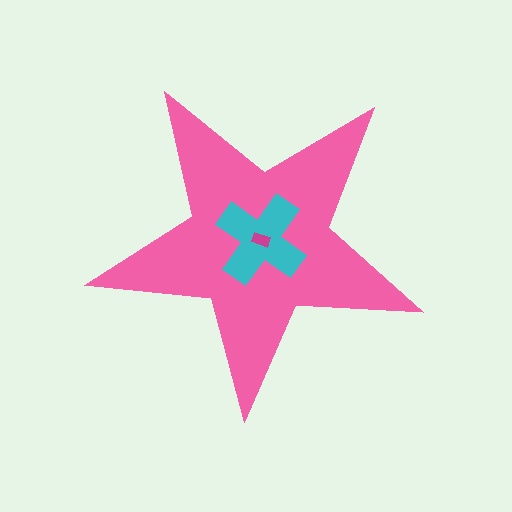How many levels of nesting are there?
3.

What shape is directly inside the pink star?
The cyan cross.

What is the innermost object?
The magenta rectangle.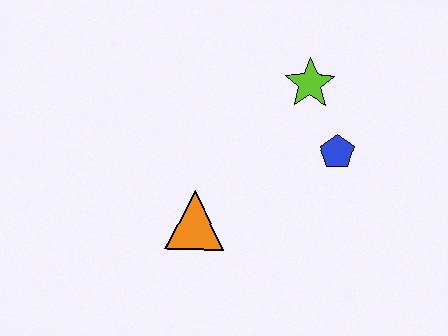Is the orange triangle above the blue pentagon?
No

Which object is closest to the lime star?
The blue pentagon is closest to the lime star.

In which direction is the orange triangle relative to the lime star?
The orange triangle is below the lime star.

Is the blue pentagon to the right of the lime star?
Yes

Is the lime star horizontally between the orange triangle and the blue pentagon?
Yes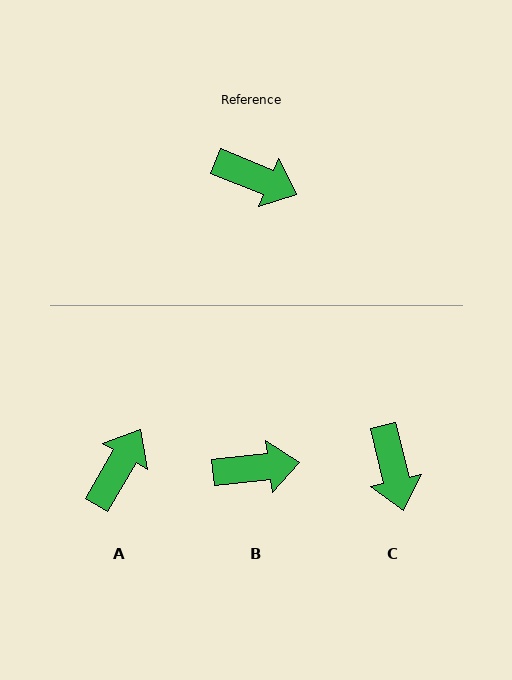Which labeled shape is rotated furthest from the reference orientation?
A, about 82 degrees away.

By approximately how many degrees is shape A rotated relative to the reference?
Approximately 82 degrees counter-clockwise.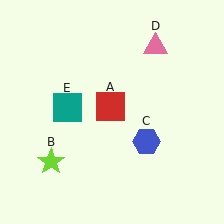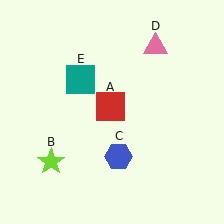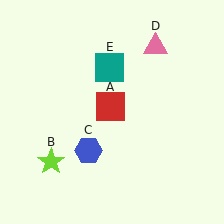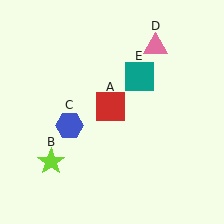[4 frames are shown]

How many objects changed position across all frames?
2 objects changed position: blue hexagon (object C), teal square (object E).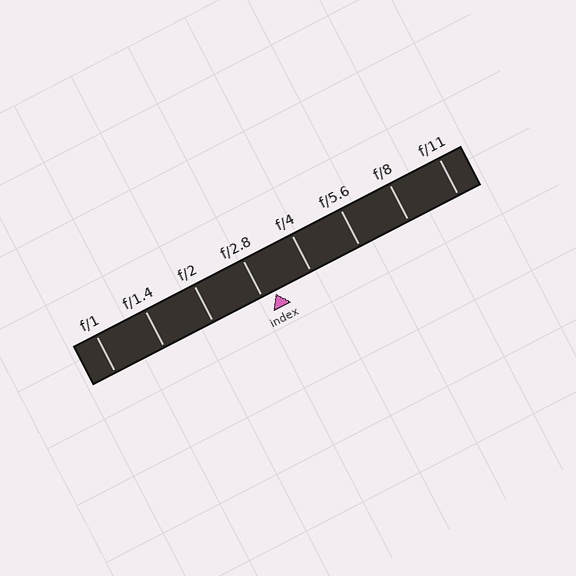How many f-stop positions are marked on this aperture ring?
There are 8 f-stop positions marked.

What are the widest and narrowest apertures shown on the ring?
The widest aperture shown is f/1 and the narrowest is f/11.